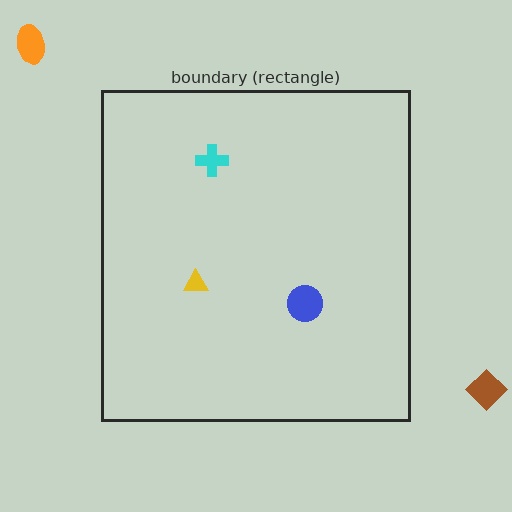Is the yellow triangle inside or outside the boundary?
Inside.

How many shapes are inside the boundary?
3 inside, 2 outside.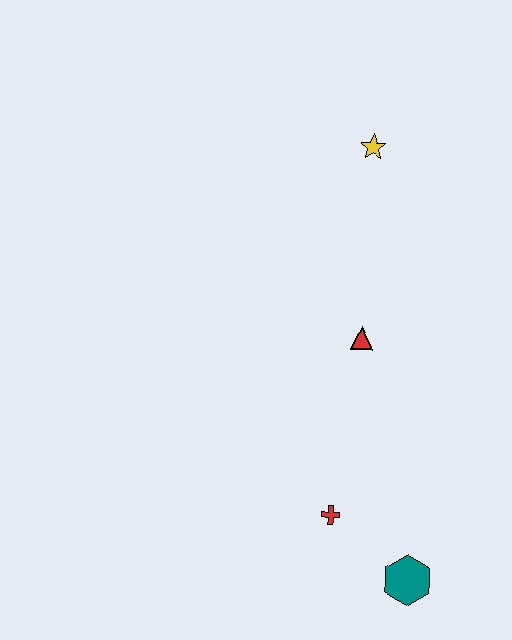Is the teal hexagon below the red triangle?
Yes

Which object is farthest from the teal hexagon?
The yellow star is farthest from the teal hexagon.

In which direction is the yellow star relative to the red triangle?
The yellow star is above the red triangle.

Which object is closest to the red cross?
The teal hexagon is closest to the red cross.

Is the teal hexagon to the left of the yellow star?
No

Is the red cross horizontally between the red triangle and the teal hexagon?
No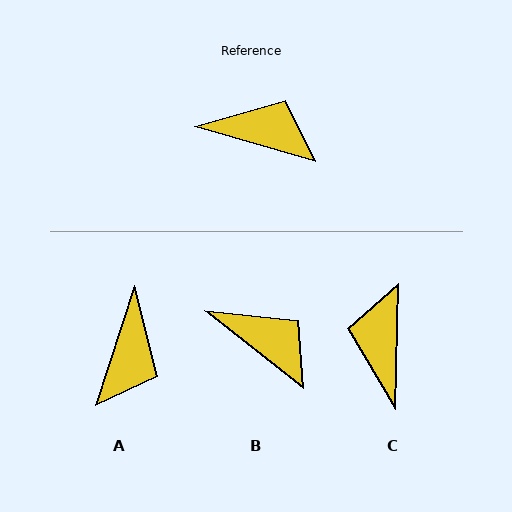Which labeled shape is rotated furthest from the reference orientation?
C, about 104 degrees away.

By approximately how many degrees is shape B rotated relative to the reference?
Approximately 22 degrees clockwise.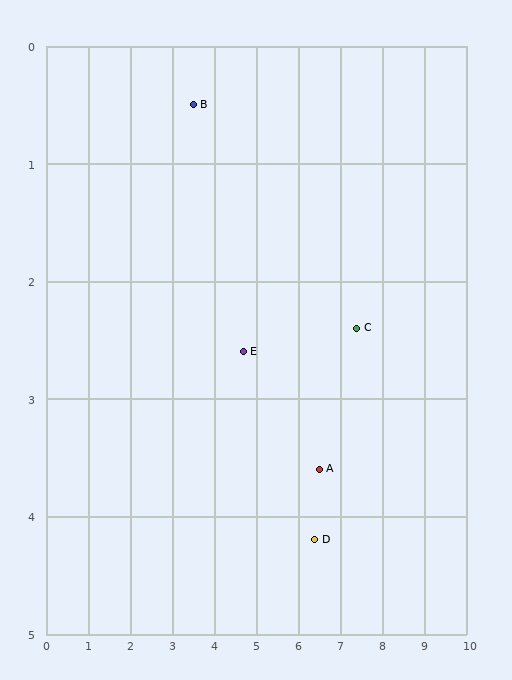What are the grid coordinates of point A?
Point A is at approximately (6.5, 3.6).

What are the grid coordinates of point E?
Point E is at approximately (4.7, 2.6).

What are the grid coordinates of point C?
Point C is at approximately (7.4, 2.4).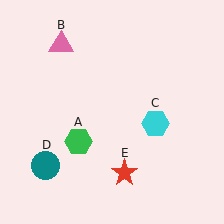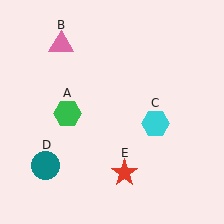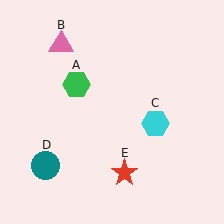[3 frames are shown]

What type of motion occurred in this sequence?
The green hexagon (object A) rotated clockwise around the center of the scene.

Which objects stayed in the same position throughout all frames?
Pink triangle (object B) and cyan hexagon (object C) and teal circle (object D) and red star (object E) remained stationary.